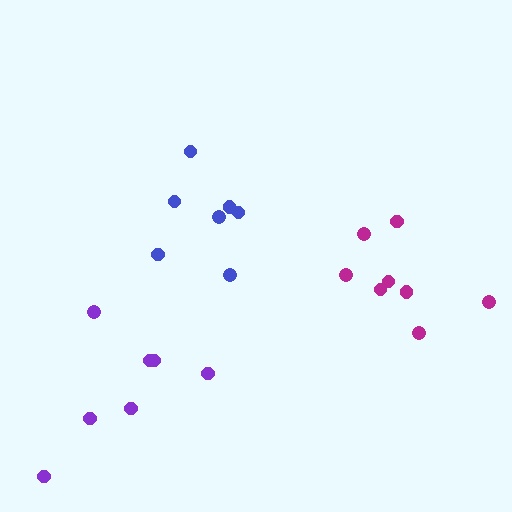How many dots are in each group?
Group 1: 7 dots, Group 2: 7 dots, Group 3: 8 dots (22 total).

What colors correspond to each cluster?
The clusters are colored: purple, blue, magenta.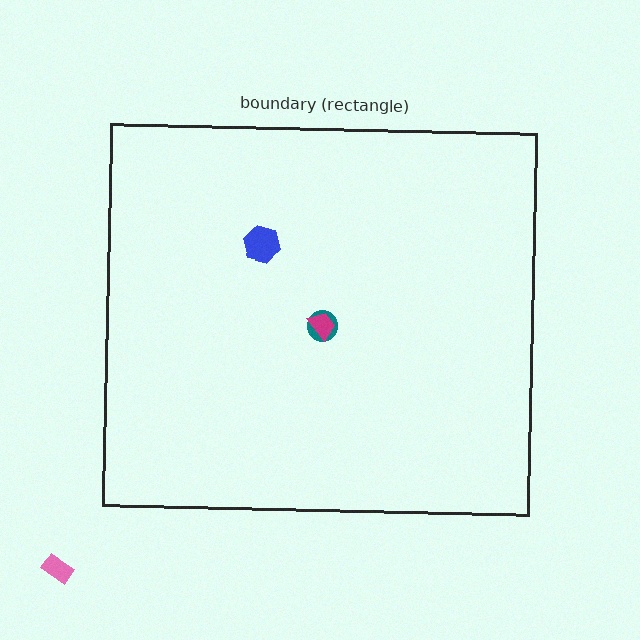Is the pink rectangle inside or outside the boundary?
Outside.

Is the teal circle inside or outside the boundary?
Inside.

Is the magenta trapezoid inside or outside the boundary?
Inside.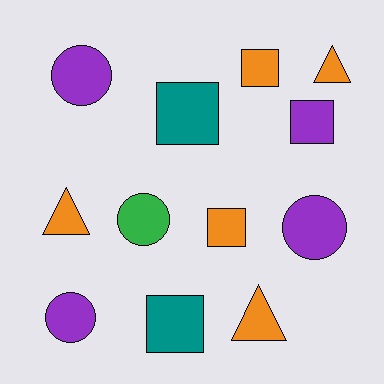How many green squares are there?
There are no green squares.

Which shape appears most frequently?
Square, with 5 objects.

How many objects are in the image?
There are 12 objects.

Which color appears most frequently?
Orange, with 5 objects.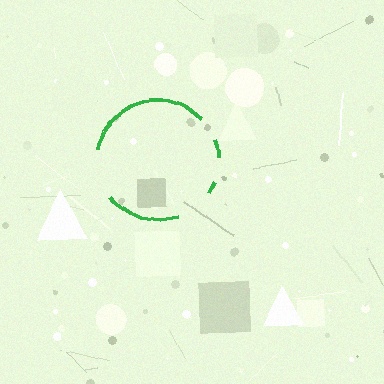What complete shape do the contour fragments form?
The contour fragments form a circle.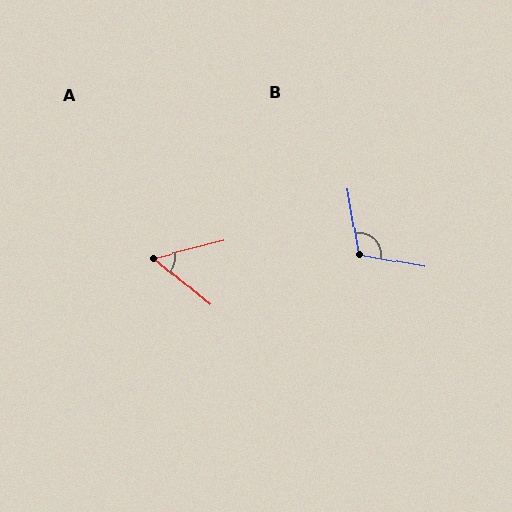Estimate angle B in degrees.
Approximately 110 degrees.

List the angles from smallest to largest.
A (54°), B (110°).